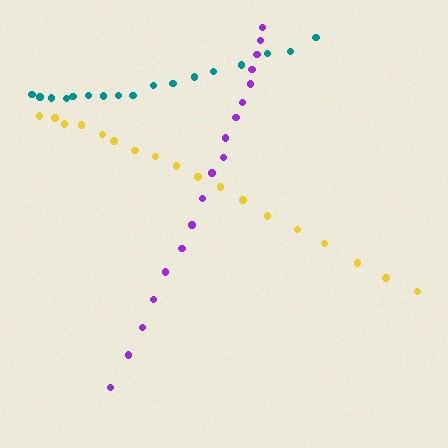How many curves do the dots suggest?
There are 3 distinct paths.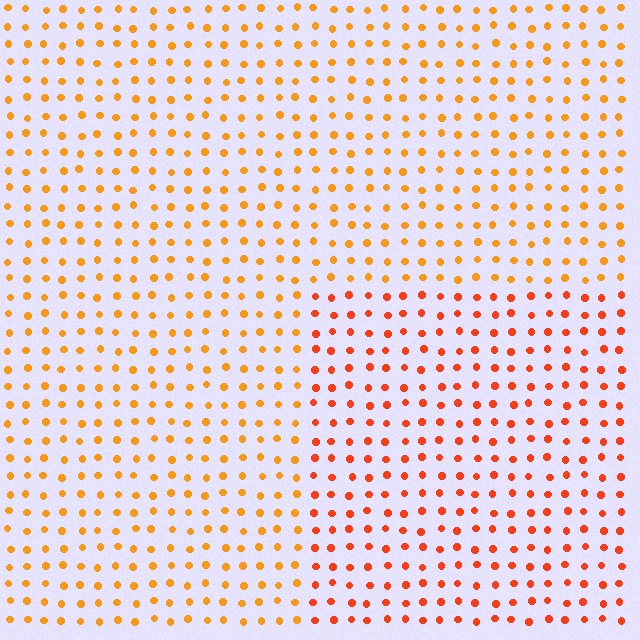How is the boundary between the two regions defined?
The boundary is defined purely by a slight shift in hue (about 25 degrees). Spacing, size, and orientation are identical on both sides.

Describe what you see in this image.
The image is filled with small orange elements in a uniform arrangement. A rectangle-shaped region is visible where the elements are tinted to a slightly different hue, forming a subtle color boundary.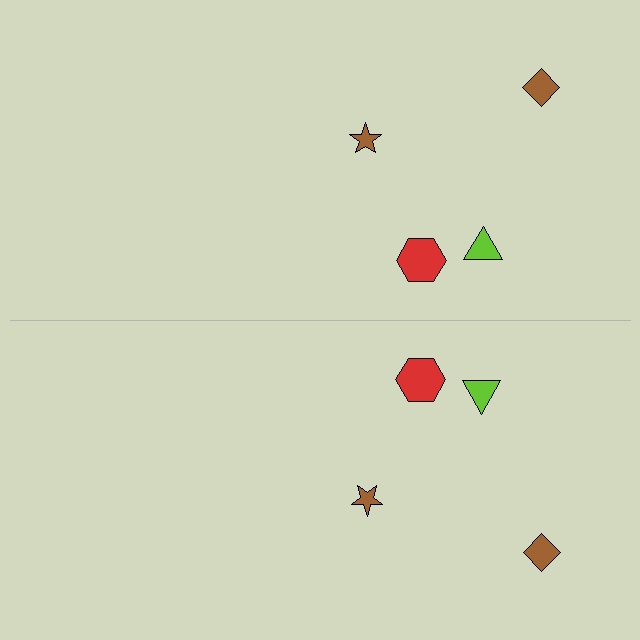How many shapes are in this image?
There are 8 shapes in this image.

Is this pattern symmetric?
Yes, this pattern has bilateral (reflection) symmetry.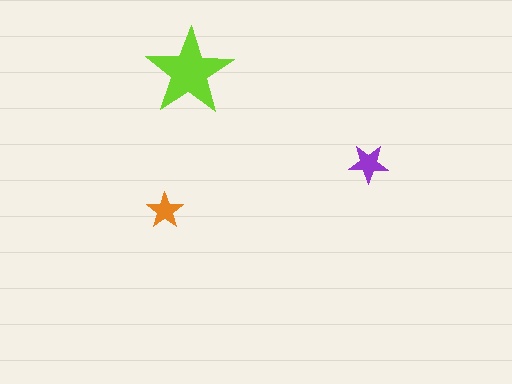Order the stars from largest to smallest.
the lime one, the purple one, the orange one.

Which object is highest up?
The lime star is topmost.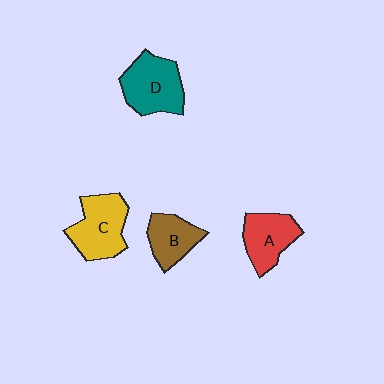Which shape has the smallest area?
Shape B (brown).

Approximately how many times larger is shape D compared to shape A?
Approximately 1.3 times.